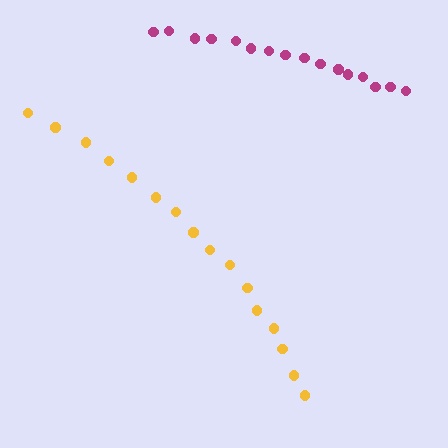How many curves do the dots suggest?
There are 2 distinct paths.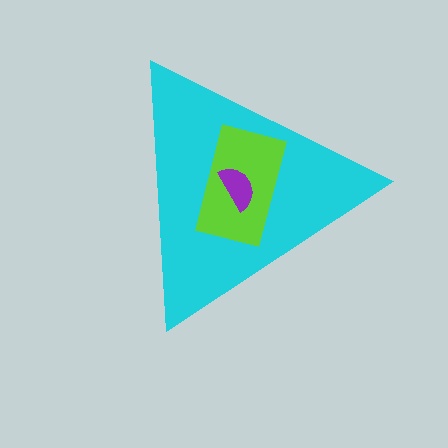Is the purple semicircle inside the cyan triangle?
Yes.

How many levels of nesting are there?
3.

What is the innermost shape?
The purple semicircle.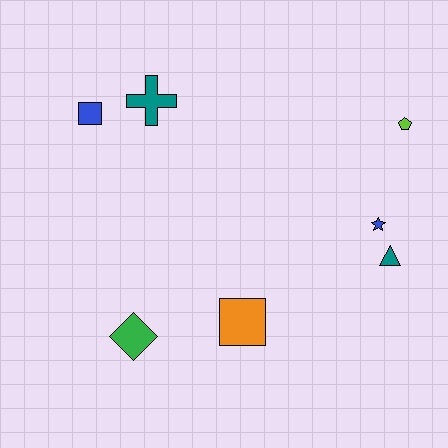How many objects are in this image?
There are 7 objects.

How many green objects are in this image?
There is 1 green object.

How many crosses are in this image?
There is 1 cross.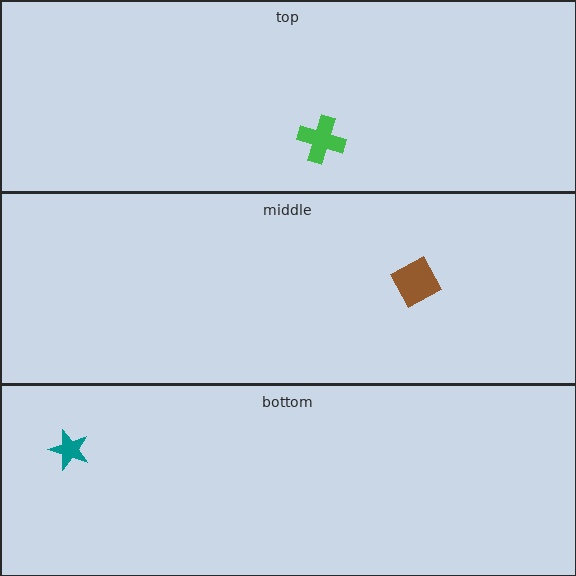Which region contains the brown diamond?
The middle region.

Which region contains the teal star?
The bottom region.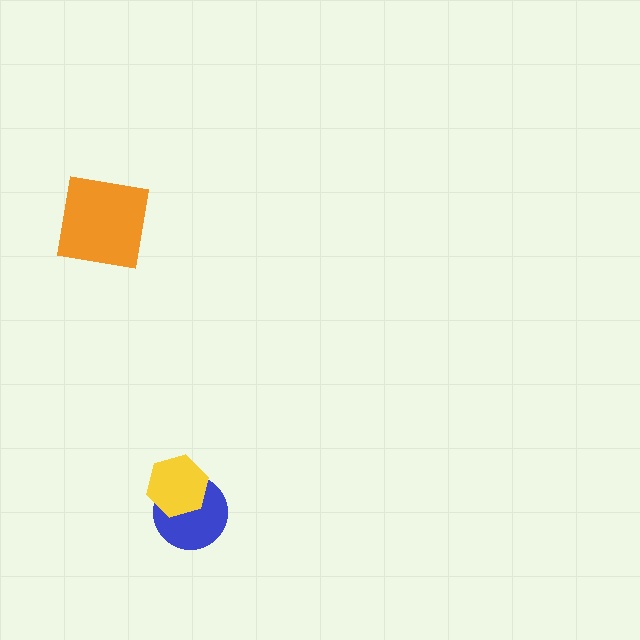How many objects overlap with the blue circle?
1 object overlaps with the blue circle.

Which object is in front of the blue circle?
The yellow hexagon is in front of the blue circle.